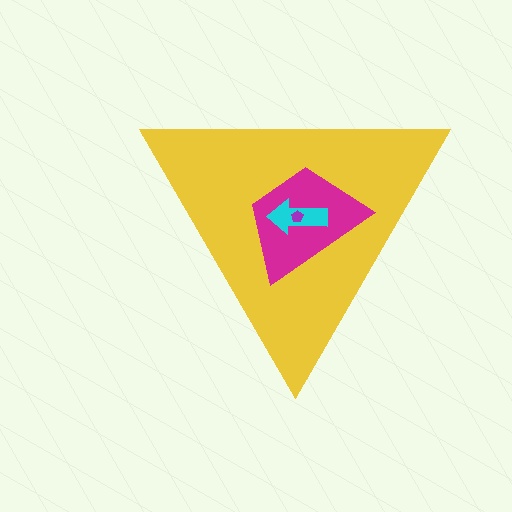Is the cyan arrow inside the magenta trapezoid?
Yes.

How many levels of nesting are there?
4.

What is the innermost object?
The purple pentagon.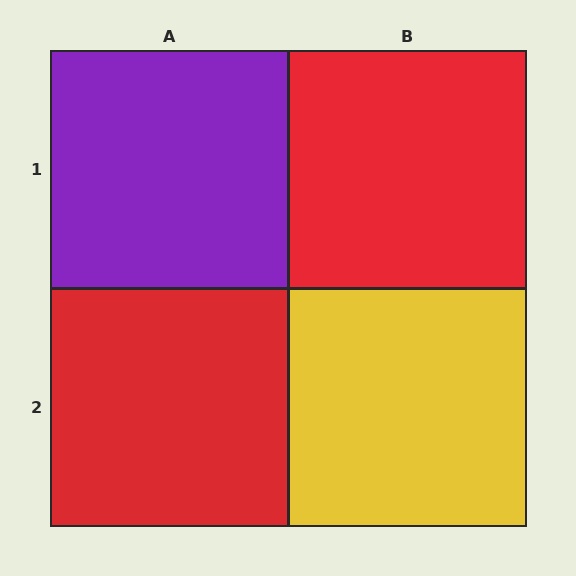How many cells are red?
2 cells are red.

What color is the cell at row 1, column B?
Red.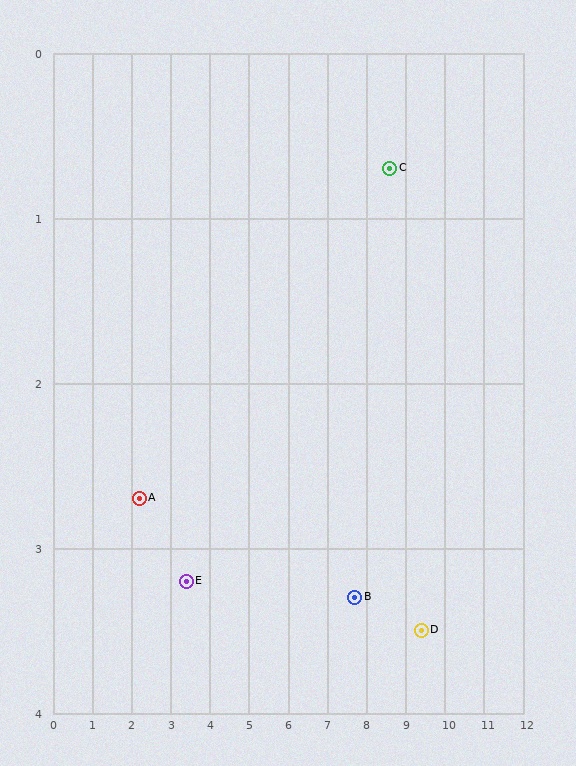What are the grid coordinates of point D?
Point D is at approximately (9.4, 3.5).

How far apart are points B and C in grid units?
Points B and C are about 2.8 grid units apart.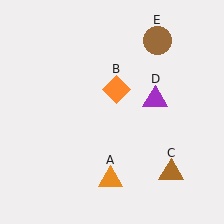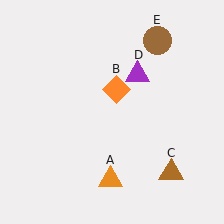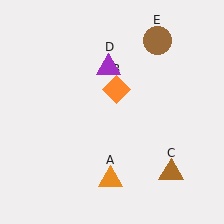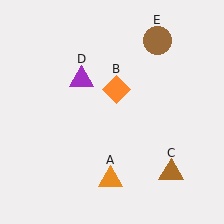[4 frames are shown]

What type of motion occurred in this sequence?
The purple triangle (object D) rotated counterclockwise around the center of the scene.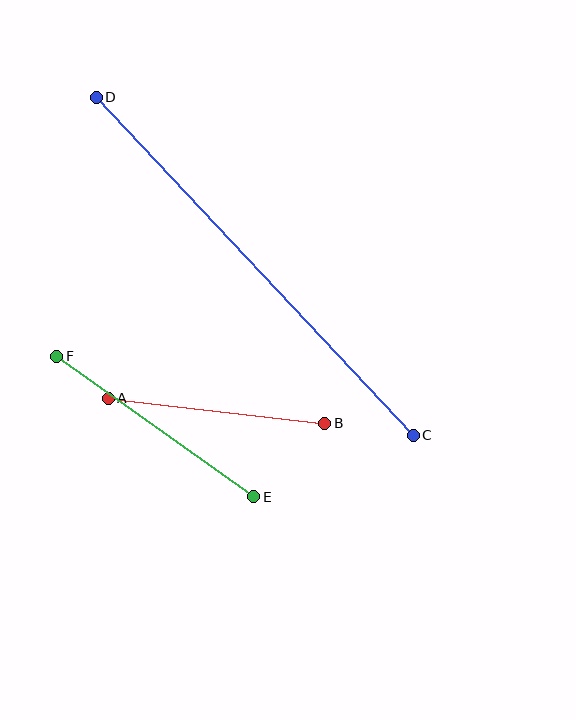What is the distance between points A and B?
The distance is approximately 218 pixels.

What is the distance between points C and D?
The distance is approximately 463 pixels.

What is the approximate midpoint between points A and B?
The midpoint is at approximately (217, 411) pixels.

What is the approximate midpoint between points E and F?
The midpoint is at approximately (155, 426) pixels.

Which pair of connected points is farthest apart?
Points C and D are farthest apart.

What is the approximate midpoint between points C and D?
The midpoint is at approximately (255, 266) pixels.